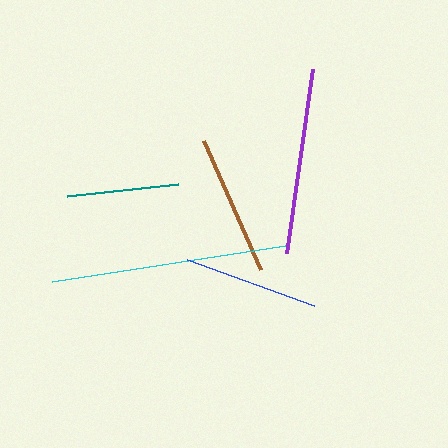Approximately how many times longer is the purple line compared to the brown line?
The purple line is approximately 1.3 times the length of the brown line.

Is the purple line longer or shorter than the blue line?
The purple line is longer than the blue line.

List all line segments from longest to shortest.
From longest to shortest: cyan, purple, brown, blue, teal.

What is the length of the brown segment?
The brown segment is approximately 141 pixels long.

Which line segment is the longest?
The cyan line is the longest at approximately 235 pixels.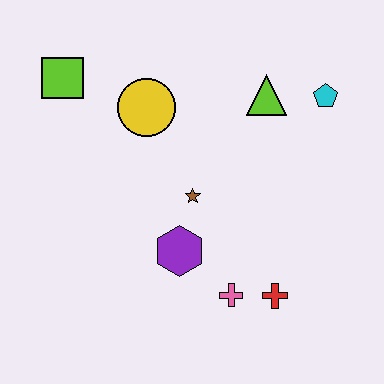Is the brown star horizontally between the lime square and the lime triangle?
Yes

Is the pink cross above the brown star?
No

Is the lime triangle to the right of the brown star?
Yes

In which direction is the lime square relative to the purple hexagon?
The lime square is above the purple hexagon.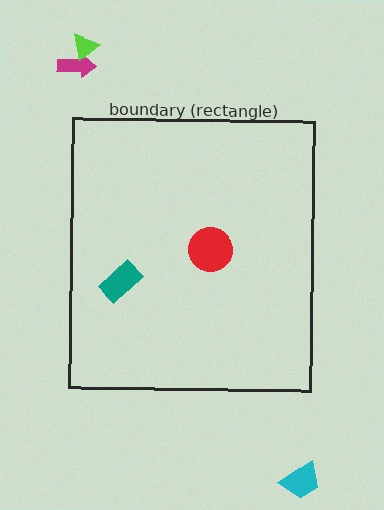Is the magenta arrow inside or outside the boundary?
Outside.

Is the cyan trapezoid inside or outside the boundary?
Outside.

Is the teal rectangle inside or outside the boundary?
Inside.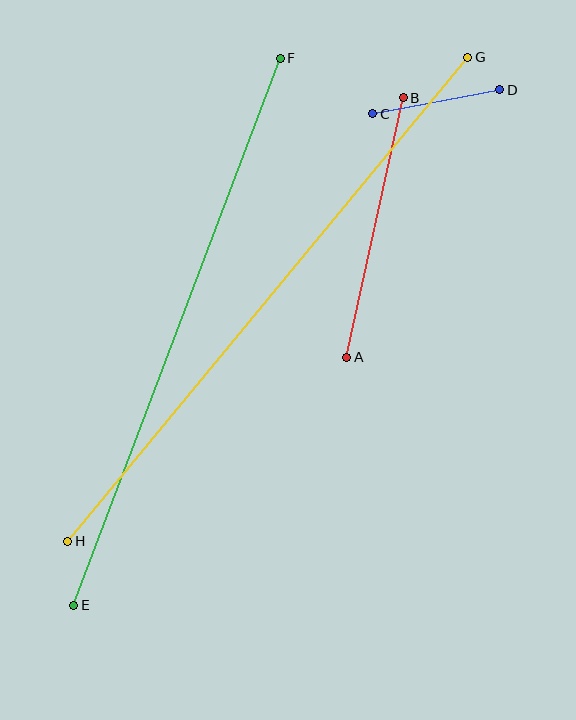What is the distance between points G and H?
The distance is approximately 628 pixels.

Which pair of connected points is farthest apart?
Points G and H are farthest apart.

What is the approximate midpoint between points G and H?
The midpoint is at approximately (268, 299) pixels.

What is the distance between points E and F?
The distance is approximately 585 pixels.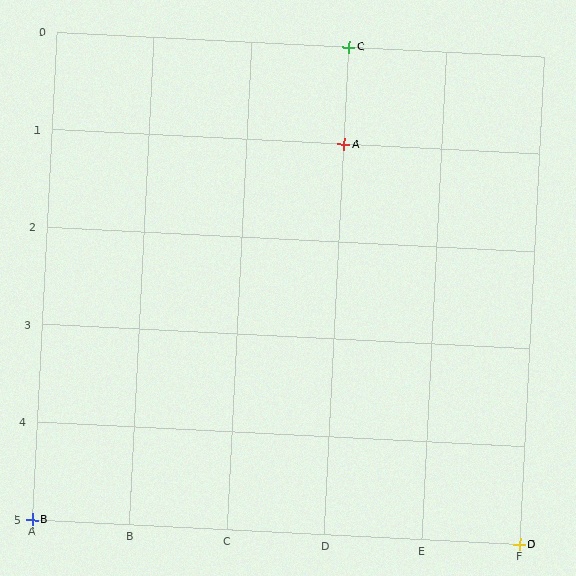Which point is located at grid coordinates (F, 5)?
Point D is at (F, 5).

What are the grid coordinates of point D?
Point D is at grid coordinates (F, 5).